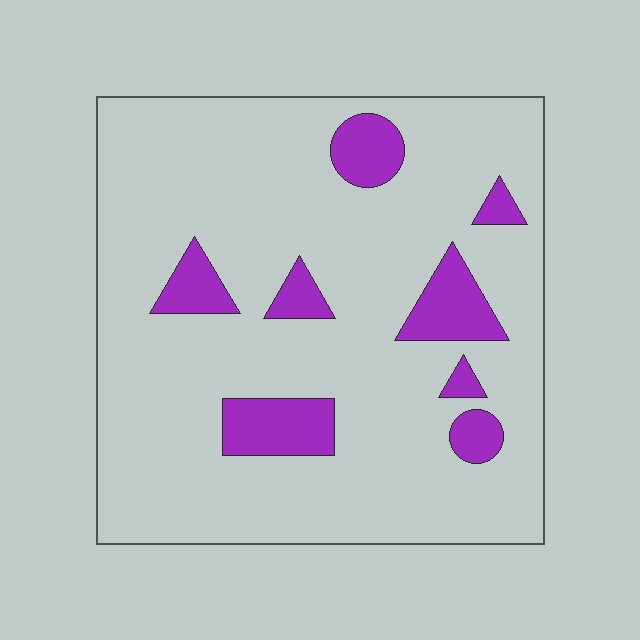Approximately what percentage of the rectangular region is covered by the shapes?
Approximately 15%.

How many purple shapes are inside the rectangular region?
8.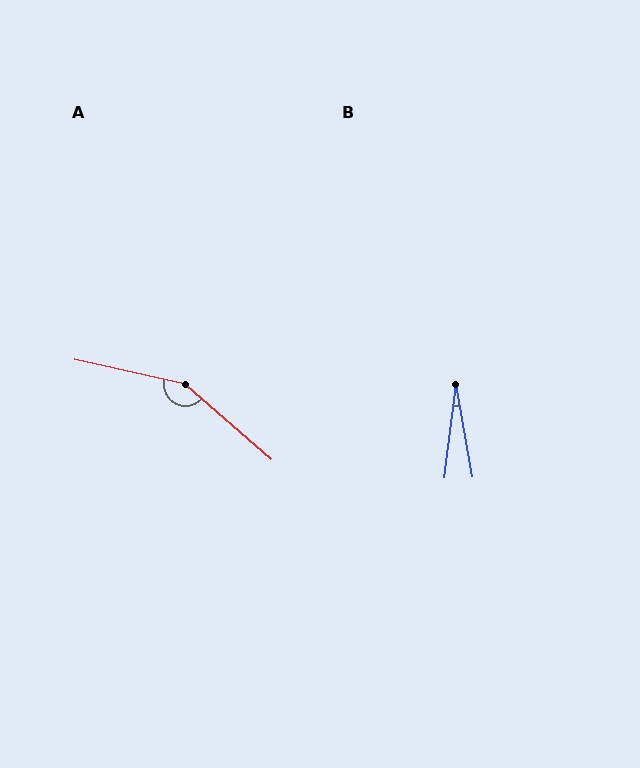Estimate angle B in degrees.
Approximately 17 degrees.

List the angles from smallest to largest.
B (17°), A (151°).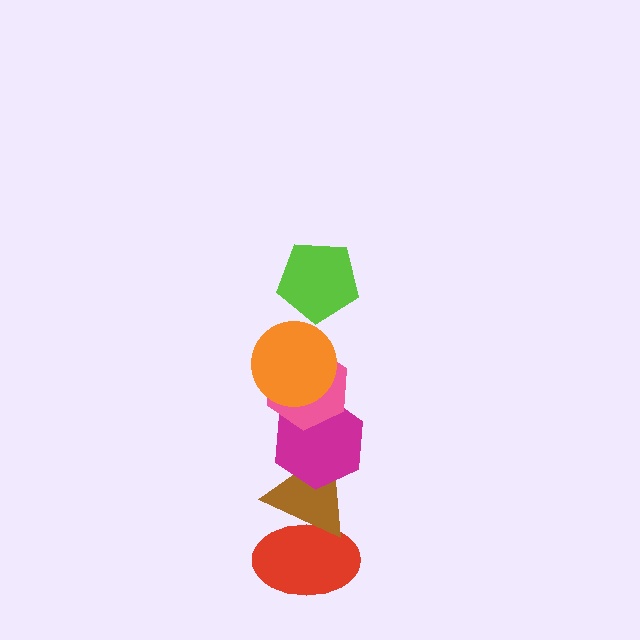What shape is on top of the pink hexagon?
The orange circle is on top of the pink hexagon.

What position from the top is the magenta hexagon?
The magenta hexagon is 4th from the top.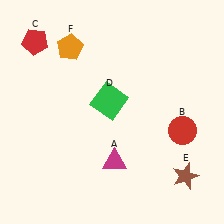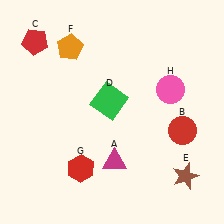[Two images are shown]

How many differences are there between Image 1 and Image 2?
There are 2 differences between the two images.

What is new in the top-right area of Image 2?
A pink circle (H) was added in the top-right area of Image 2.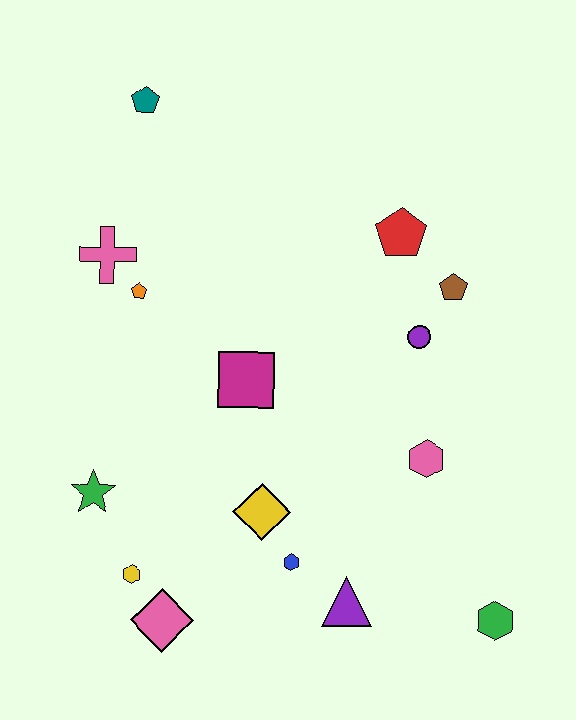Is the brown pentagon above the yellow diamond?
Yes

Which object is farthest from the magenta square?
The green hexagon is farthest from the magenta square.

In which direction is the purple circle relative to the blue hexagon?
The purple circle is above the blue hexagon.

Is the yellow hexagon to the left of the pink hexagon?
Yes